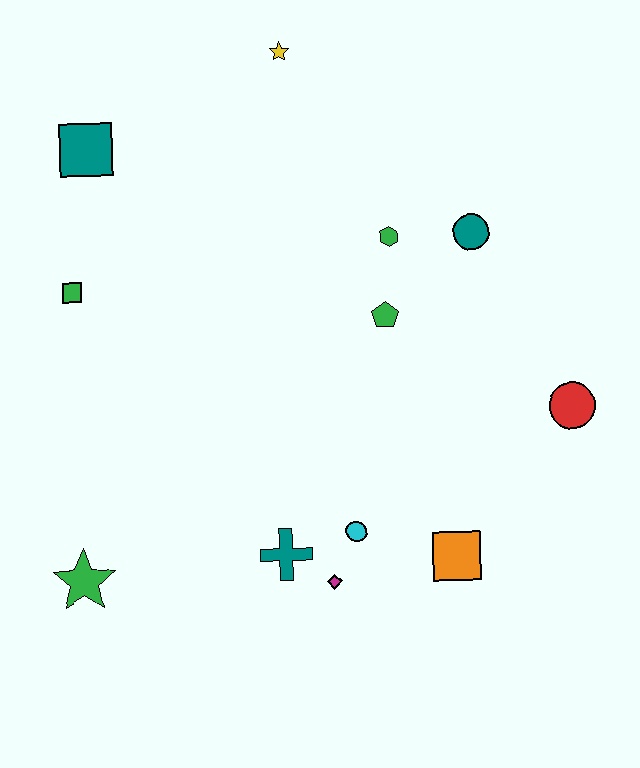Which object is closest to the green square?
The teal square is closest to the green square.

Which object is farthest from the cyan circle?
The yellow star is farthest from the cyan circle.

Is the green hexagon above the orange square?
Yes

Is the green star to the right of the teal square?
No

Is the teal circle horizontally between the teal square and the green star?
No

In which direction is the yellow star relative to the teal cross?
The yellow star is above the teal cross.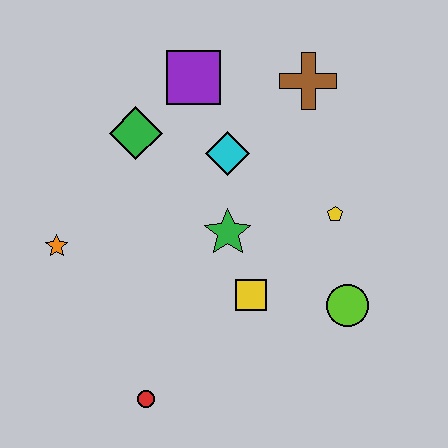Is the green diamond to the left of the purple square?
Yes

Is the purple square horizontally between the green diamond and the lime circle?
Yes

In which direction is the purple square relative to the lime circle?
The purple square is above the lime circle.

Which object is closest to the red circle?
The yellow square is closest to the red circle.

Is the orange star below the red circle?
No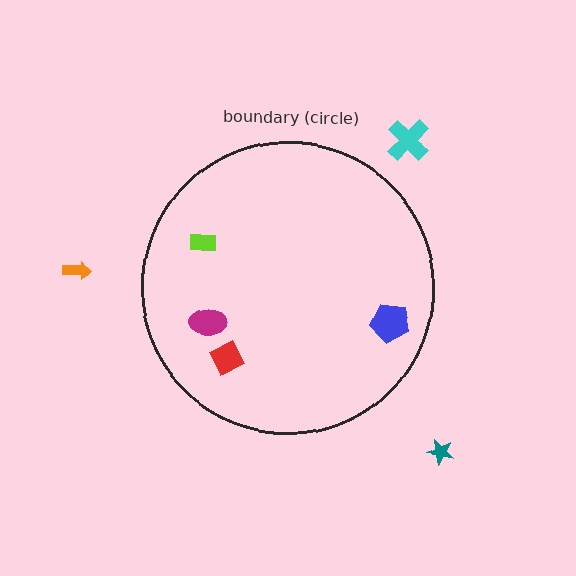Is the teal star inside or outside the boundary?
Outside.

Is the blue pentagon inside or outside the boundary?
Inside.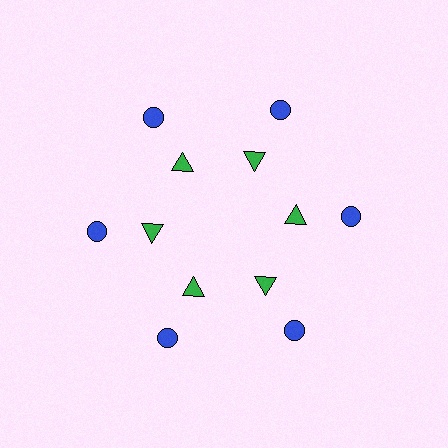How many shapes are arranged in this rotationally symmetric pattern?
There are 12 shapes, arranged in 6 groups of 2.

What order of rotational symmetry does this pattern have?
This pattern has 6-fold rotational symmetry.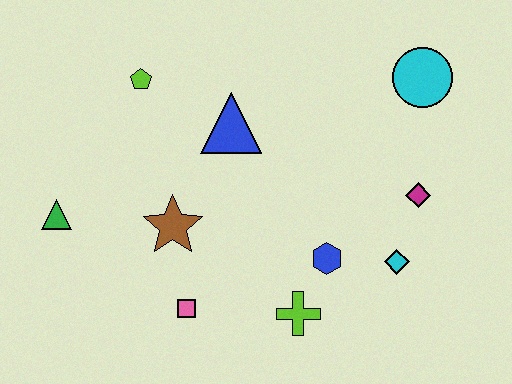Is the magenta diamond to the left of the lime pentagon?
No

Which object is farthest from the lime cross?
The lime pentagon is farthest from the lime cross.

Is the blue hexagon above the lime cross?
Yes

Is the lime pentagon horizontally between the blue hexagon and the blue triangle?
No